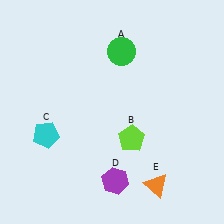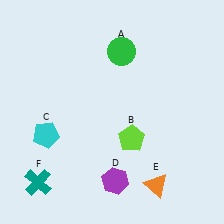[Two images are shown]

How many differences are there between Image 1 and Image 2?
There is 1 difference between the two images.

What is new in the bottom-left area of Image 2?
A teal cross (F) was added in the bottom-left area of Image 2.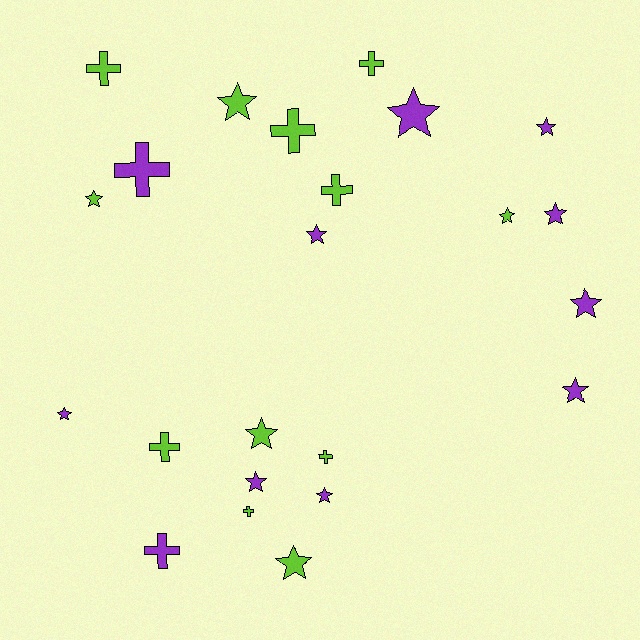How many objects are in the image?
There are 23 objects.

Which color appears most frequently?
Lime, with 12 objects.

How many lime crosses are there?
There are 7 lime crosses.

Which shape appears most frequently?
Star, with 14 objects.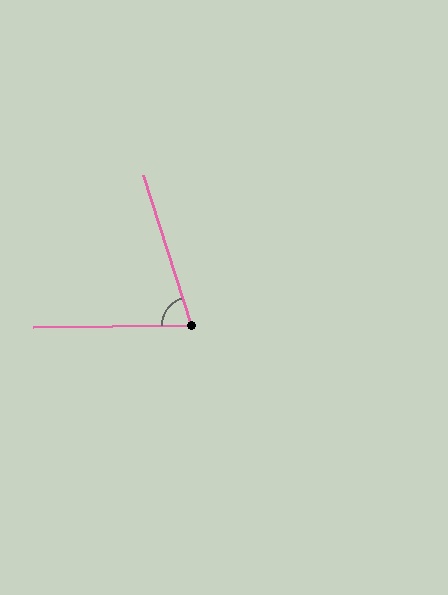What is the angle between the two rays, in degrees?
Approximately 73 degrees.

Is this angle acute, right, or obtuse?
It is acute.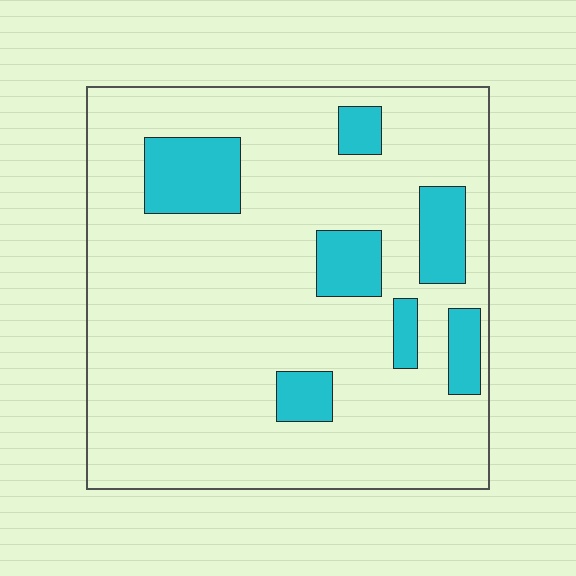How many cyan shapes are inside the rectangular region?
7.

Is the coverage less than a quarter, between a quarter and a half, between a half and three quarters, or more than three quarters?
Less than a quarter.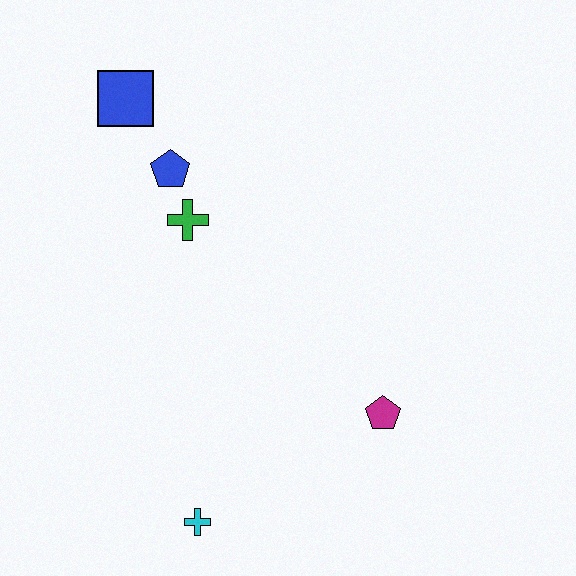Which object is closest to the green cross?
The blue pentagon is closest to the green cross.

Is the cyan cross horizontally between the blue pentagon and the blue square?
No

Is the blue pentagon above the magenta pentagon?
Yes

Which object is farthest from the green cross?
The cyan cross is farthest from the green cross.